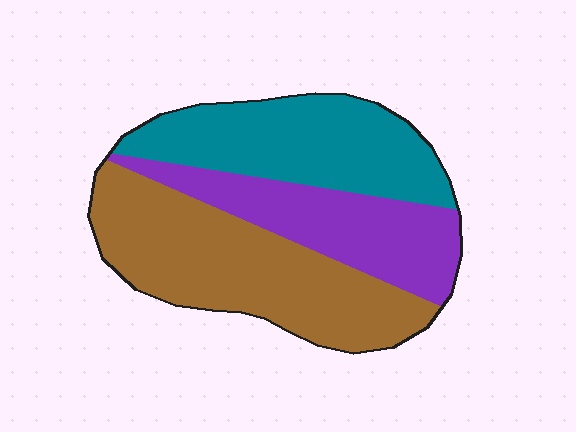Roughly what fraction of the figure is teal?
Teal takes up about one third (1/3) of the figure.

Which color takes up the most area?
Brown, at roughly 40%.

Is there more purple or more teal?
Teal.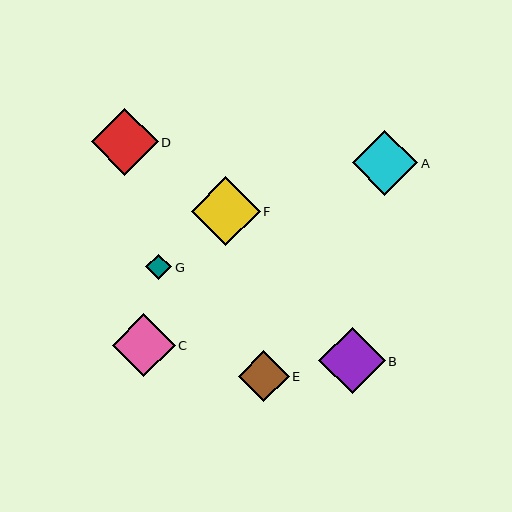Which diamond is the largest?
Diamond F is the largest with a size of approximately 69 pixels.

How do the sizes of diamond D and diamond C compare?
Diamond D and diamond C are approximately the same size.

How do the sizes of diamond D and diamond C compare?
Diamond D and diamond C are approximately the same size.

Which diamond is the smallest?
Diamond G is the smallest with a size of approximately 26 pixels.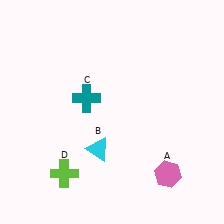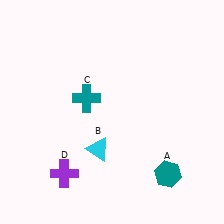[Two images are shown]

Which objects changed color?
A changed from pink to teal. D changed from lime to purple.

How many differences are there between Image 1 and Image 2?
There are 2 differences between the two images.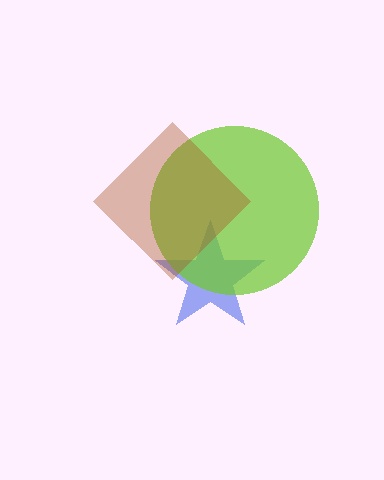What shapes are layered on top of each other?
The layered shapes are: a blue star, a lime circle, a brown diamond.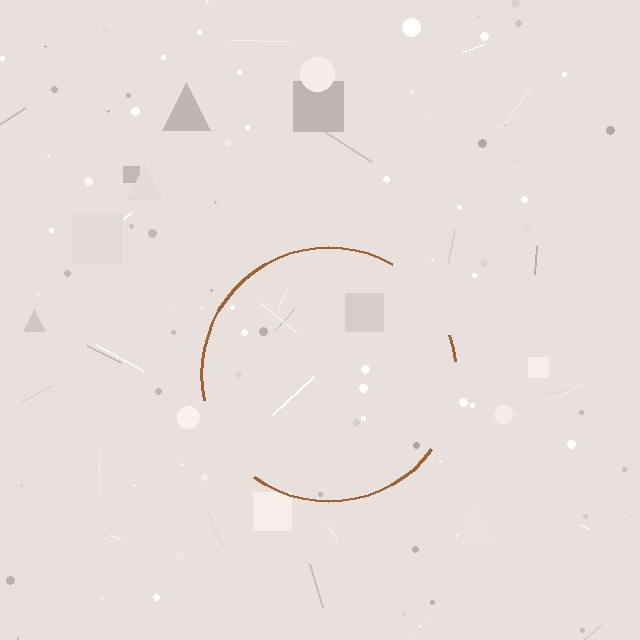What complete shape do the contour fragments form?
The contour fragments form a circle.